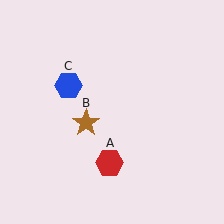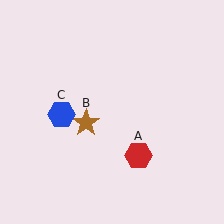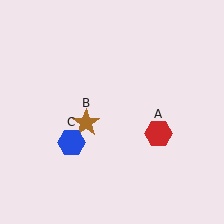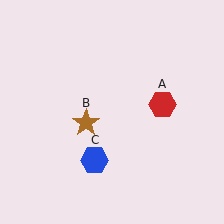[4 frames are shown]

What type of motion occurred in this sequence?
The red hexagon (object A), blue hexagon (object C) rotated counterclockwise around the center of the scene.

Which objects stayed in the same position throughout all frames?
Brown star (object B) remained stationary.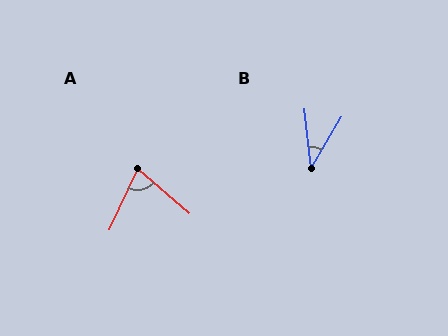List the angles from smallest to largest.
B (36°), A (74°).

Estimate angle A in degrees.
Approximately 74 degrees.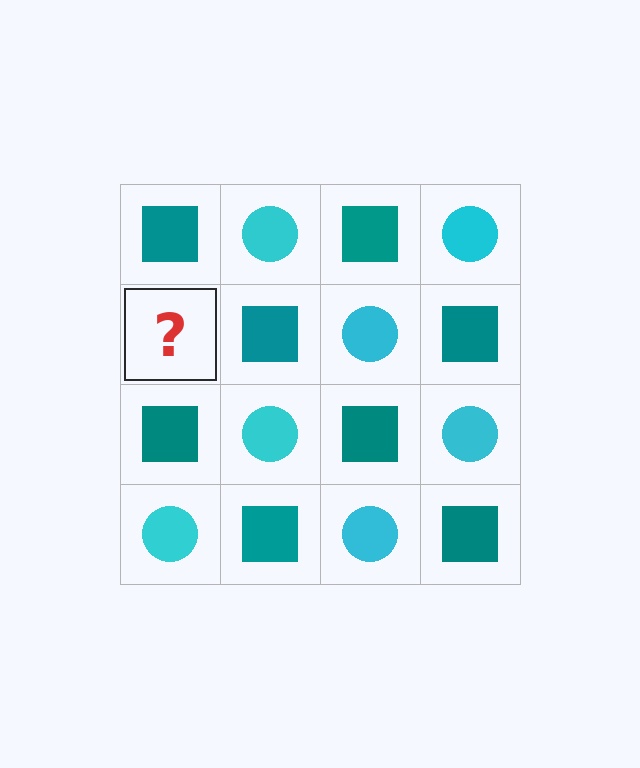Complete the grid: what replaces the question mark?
The question mark should be replaced with a cyan circle.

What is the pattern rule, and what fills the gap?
The rule is that it alternates teal square and cyan circle in a checkerboard pattern. The gap should be filled with a cyan circle.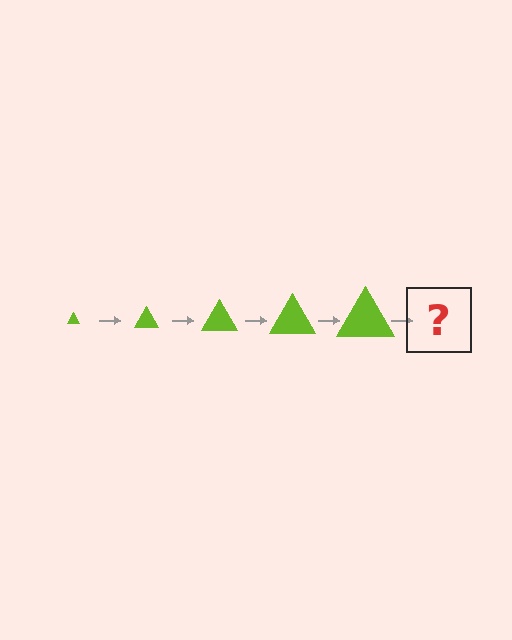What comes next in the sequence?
The next element should be a lime triangle, larger than the previous one.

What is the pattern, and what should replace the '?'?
The pattern is that the triangle gets progressively larger each step. The '?' should be a lime triangle, larger than the previous one.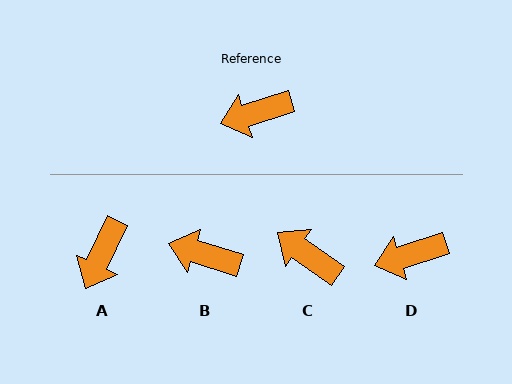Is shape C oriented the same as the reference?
No, it is off by about 53 degrees.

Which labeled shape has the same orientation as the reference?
D.